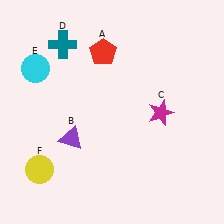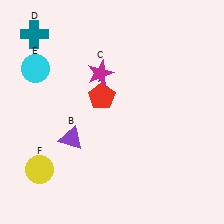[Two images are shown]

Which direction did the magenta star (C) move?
The magenta star (C) moved left.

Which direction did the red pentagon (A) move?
The red pentagon (A) moved down.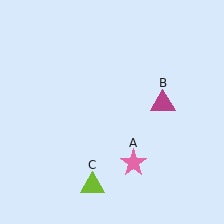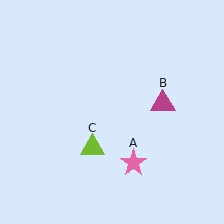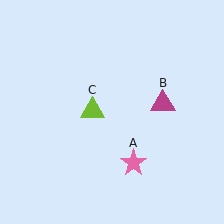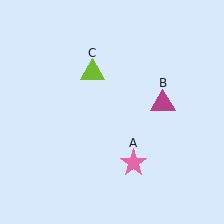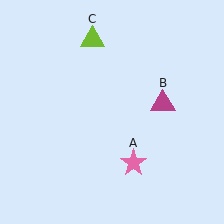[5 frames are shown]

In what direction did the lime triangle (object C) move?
The lime triangle (object C) moved up.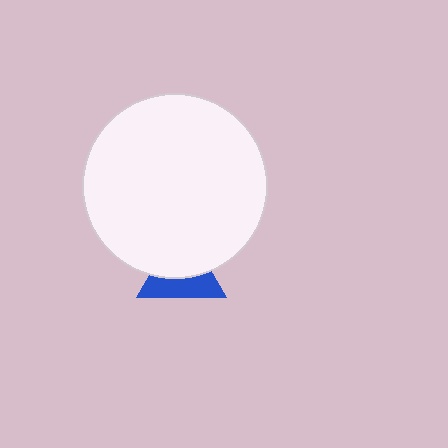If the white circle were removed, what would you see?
You would see the complete blue triangle.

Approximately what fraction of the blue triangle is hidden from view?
Roughly 54% of the blue triangle is hidden behind the white circle.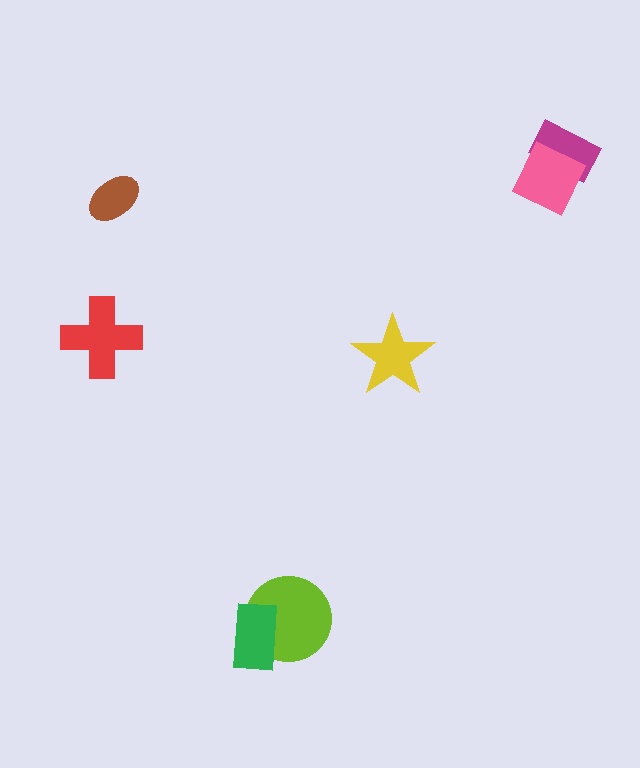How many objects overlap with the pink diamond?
1 object overlaps with the pink diamond.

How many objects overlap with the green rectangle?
1 object overlaps with the green rectangle.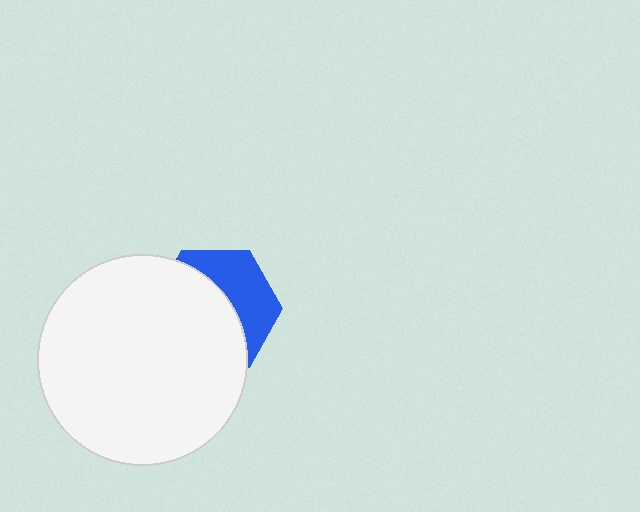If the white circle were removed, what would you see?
You would see the complete blue hexagon.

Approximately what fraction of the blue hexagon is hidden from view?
Roughly 60% of the blue hexagon is hidden behind the white circle.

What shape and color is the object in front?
The object in front is a white circle.